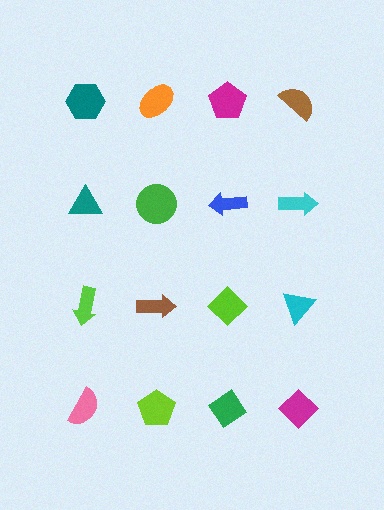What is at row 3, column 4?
A cyan triangle.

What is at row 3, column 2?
A brown arrow.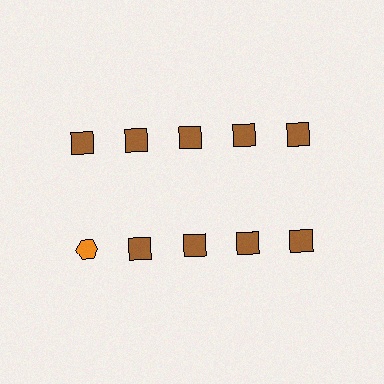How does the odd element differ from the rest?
It differs in both color (orange instead of brown) and shape (hexagon instead of square).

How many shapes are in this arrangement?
There are 10 shapes arranged in a grid pattern.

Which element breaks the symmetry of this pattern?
The orange hexagon in the second row, leftmost column breaks the symmetry. All other shapes are brown squares.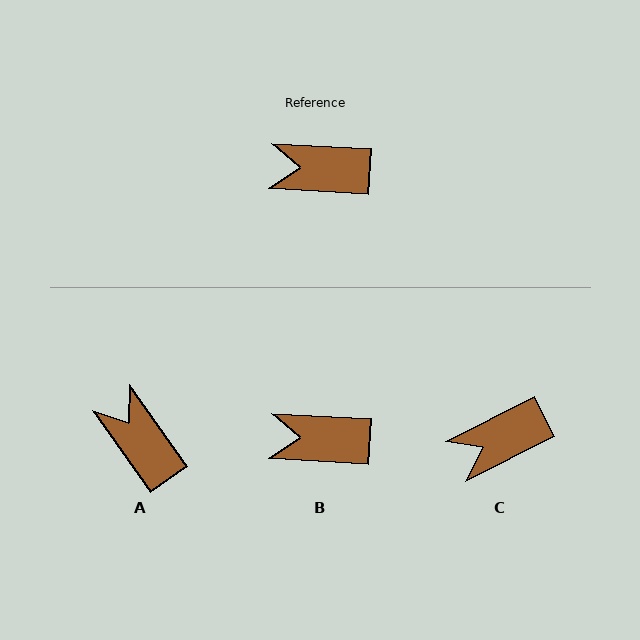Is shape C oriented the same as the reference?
No, it is off by about 30 degrees.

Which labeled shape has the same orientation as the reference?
B.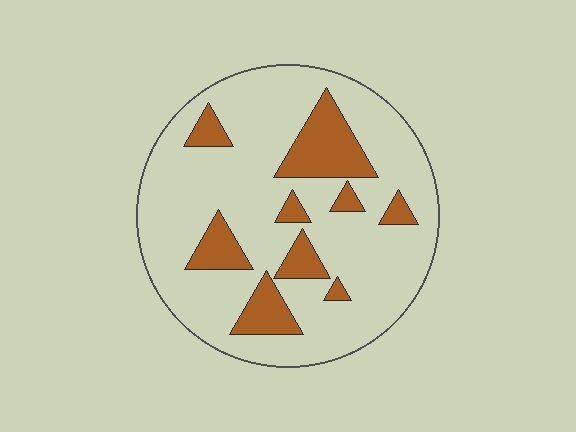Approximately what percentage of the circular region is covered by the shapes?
Approximately 20%.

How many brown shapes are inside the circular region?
9.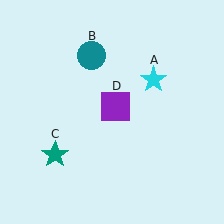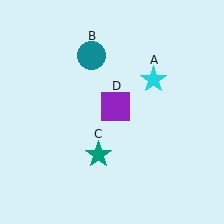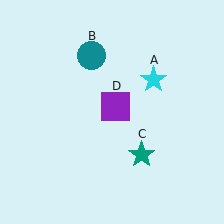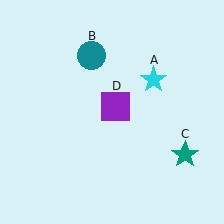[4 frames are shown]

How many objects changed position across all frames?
1 object changed position: teal star (object C).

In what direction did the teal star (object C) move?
The teal star (object C) moved right.